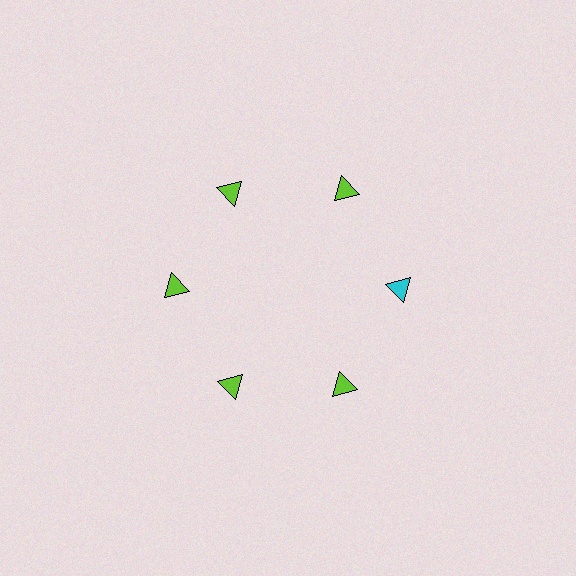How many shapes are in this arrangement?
There are 6 shapes arranged in a ring pattern.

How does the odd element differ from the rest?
It has a different color: cyan instead of lime.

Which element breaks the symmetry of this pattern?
The cyan triangle at roughly the 3 o'clock position breaks the symmetry. All other shapes are lime triangles.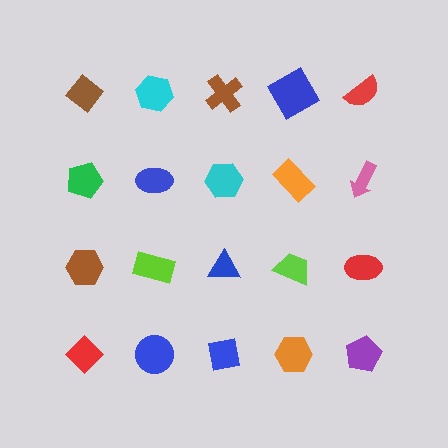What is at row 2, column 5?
A pink arrow.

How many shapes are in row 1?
5 shapes.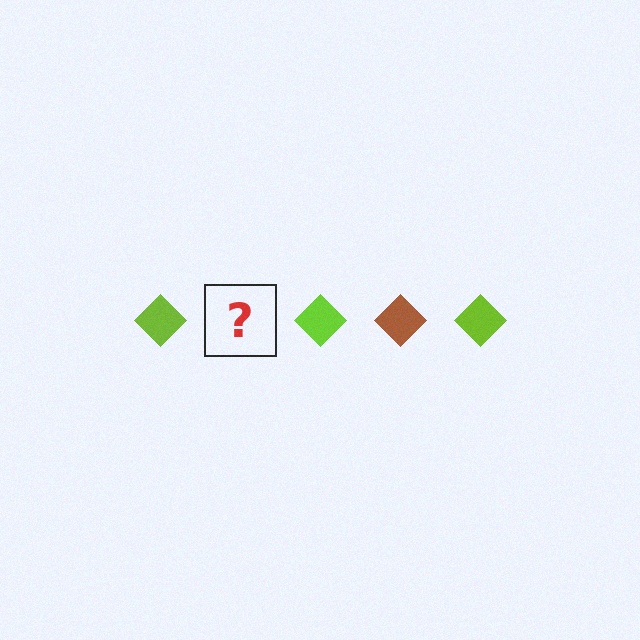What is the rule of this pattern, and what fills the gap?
The rule is that the pattern cycles through lime, brown diamonds. The gap should be filled with a brown diamond.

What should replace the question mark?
The question mark should be replaced with a brown diamond.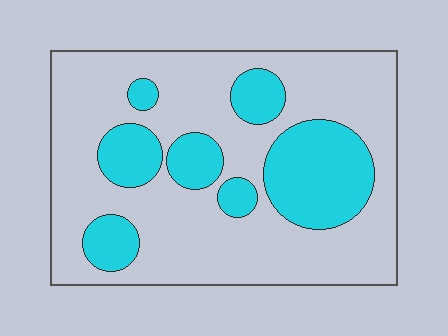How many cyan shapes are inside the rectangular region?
7.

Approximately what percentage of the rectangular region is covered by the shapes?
Approximately 30%.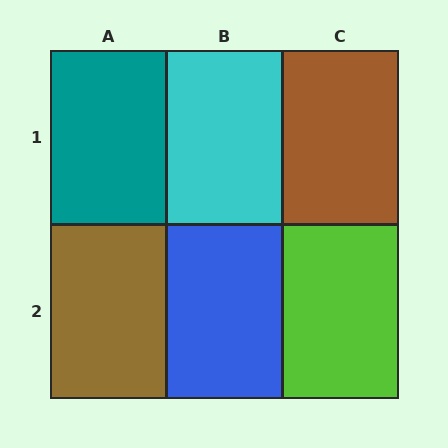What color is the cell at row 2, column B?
Blue.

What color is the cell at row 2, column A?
Brown.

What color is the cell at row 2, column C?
Lime.